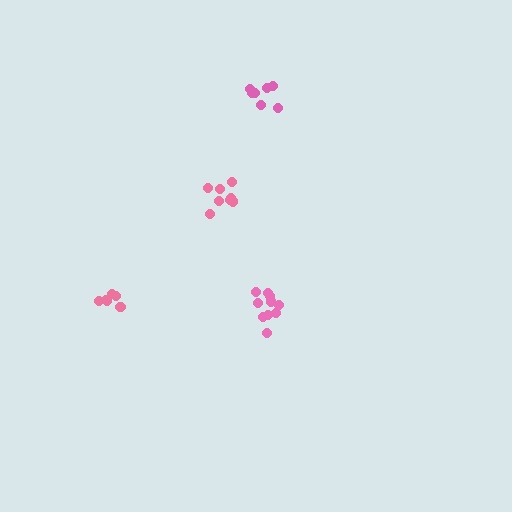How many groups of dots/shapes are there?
There are 4 groups.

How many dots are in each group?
Group 1: 7 dots, Group 2: 8 dots, Group 3: 10 dots, Group 4: 6 dots (31 total).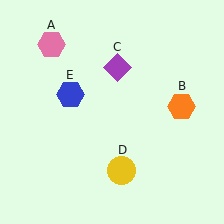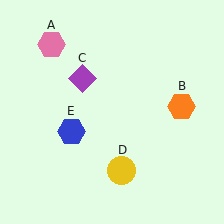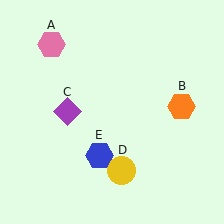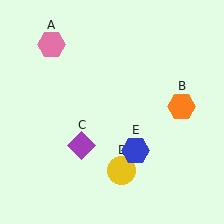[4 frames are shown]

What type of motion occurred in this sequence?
The purple diamond (object C), blue hexagon (object E) rotated counterclockwise around the center of the scene.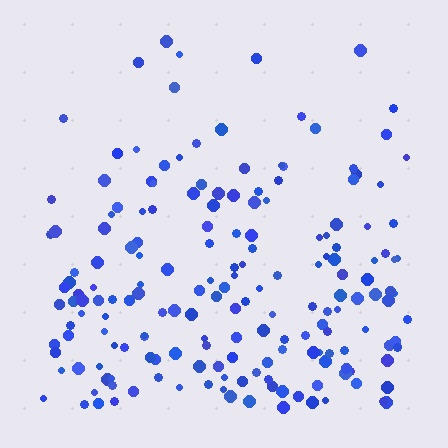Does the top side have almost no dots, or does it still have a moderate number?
Still a moderate number, just noticeably fewer than the bottom.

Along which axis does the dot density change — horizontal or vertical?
Vertical.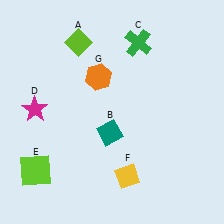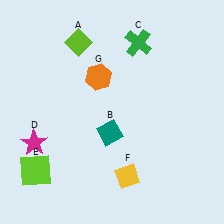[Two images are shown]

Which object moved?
The magenta star (D) moved down.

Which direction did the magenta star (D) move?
The magenta star (D) moved down.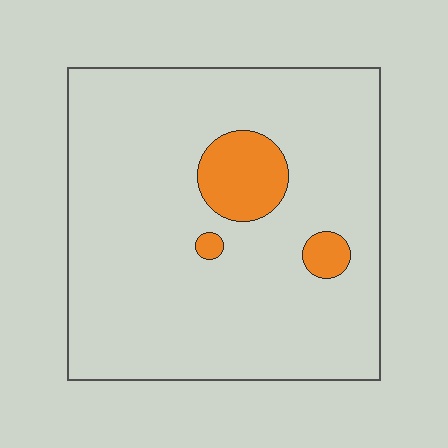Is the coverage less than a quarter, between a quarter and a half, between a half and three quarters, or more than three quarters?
Less than a quarter.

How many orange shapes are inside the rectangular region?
3.